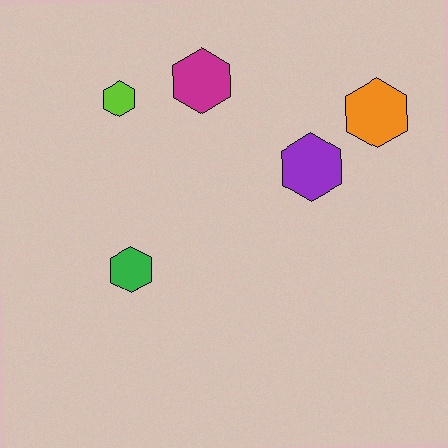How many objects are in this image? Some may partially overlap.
There are 5 objects.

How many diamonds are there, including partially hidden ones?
There are no diamonds.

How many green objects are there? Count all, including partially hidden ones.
There is 1 green object.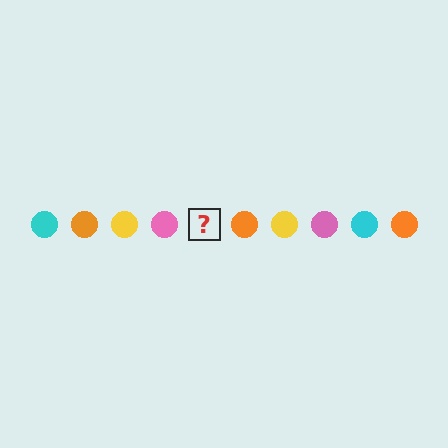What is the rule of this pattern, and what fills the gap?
The rule is that the pattern cycles through cyan, orange, yellow, pink circles. The gap should be filled with a cyan circle.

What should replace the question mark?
The question mark should be replaced with a cyan circle.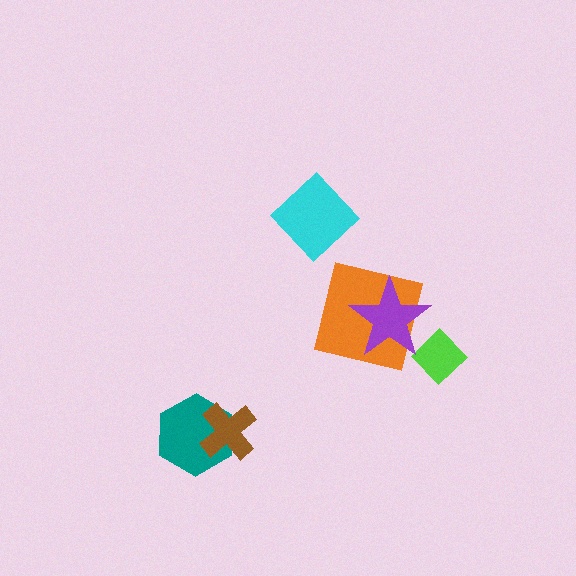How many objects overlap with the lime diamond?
1 object overlaps with the lime diamond.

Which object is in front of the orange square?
The purple star is in front of the orange square.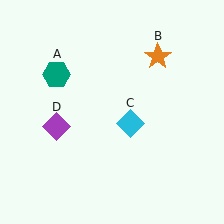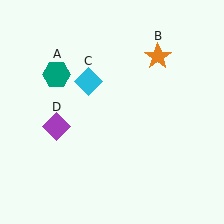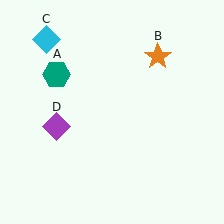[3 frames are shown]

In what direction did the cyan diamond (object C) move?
The cyan diamond (object C) moved up and to the left.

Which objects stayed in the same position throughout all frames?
Teal hexagon (object A) and orange star (object B) and purple diamond (object D) remained stationary.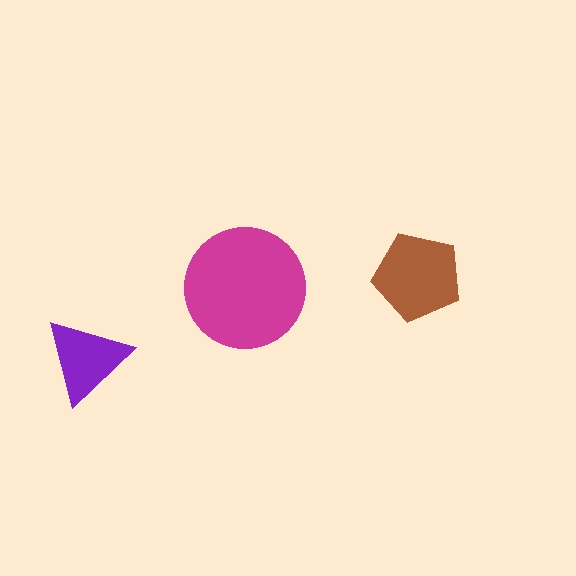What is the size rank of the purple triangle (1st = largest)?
3rd.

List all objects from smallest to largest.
The purple triangle, the brown pentagon, the magenta circle.